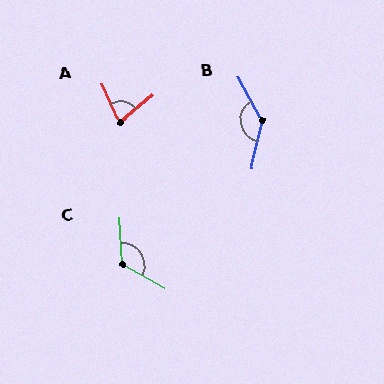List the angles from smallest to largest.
A (74°), C (122°), B (138°).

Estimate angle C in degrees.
Approximately 122 degrees.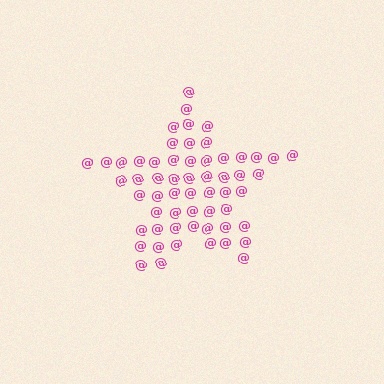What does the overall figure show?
The overall figure shows a star.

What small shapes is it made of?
It is made of small at signs.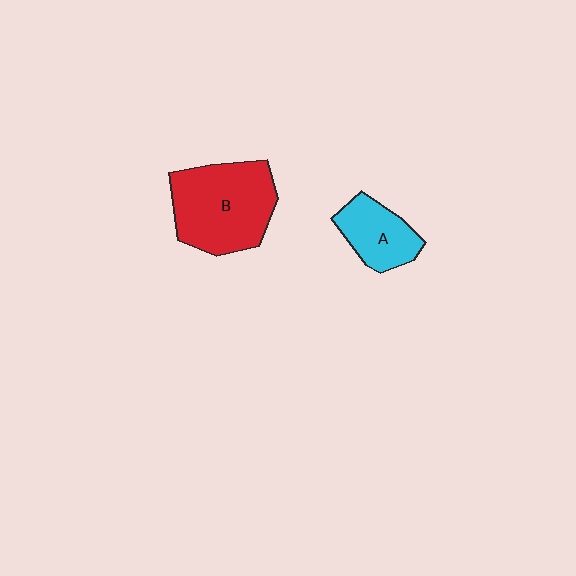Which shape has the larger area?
Shape B (red).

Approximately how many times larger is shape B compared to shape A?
Approximately 1.9 times.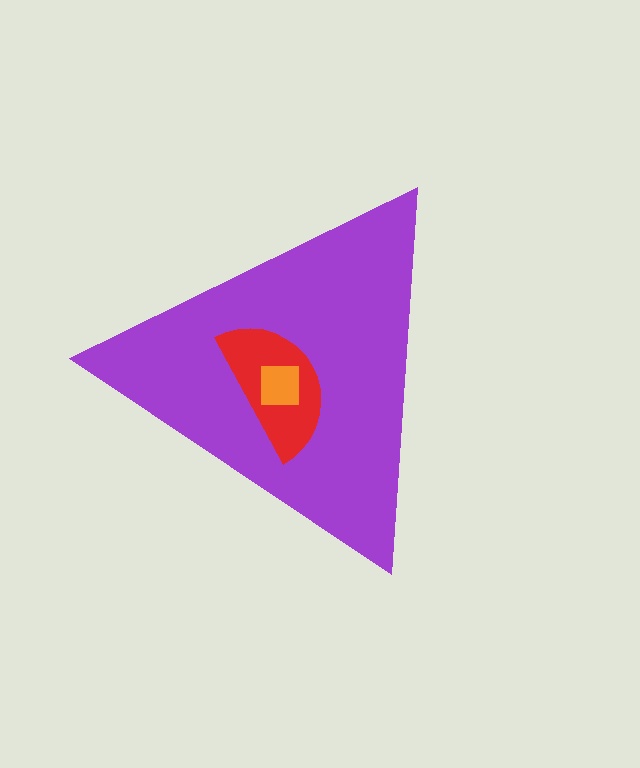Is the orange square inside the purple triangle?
Yes.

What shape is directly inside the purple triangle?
The red semicircle.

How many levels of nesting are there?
3.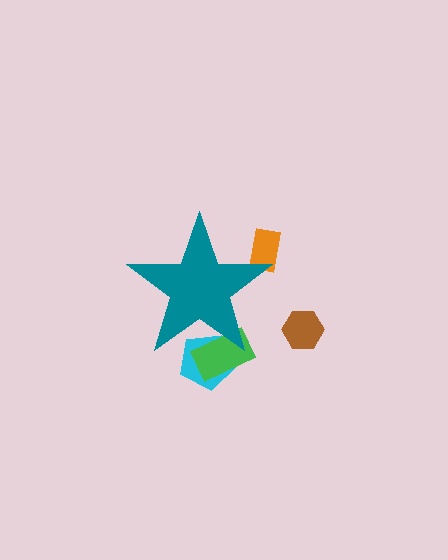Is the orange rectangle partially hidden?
Yes, the orange rectangle is partially hidden behind the teal star.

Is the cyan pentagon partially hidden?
Yes, the cyan pentagon is partially hidden behind the teal star.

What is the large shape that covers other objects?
A teal star.